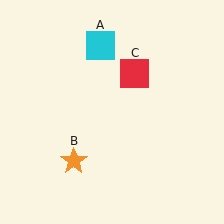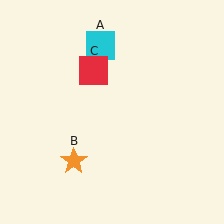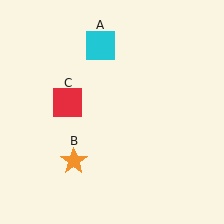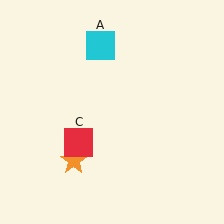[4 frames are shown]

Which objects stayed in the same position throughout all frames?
Cyan square (object A) and orange star (object B) remained stationary.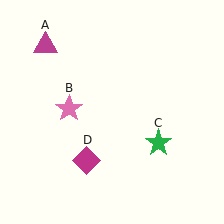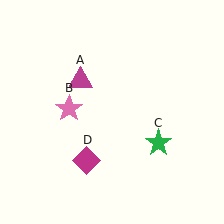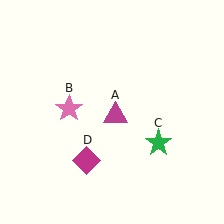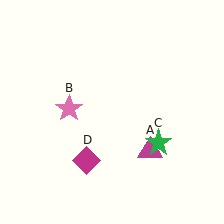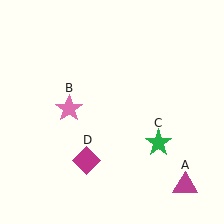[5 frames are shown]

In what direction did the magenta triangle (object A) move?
The magenta triangle (object A) moved down and to the right.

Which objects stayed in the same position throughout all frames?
Pink star (object B) and green star (object C) and magenta diamond (object D) remained stationary.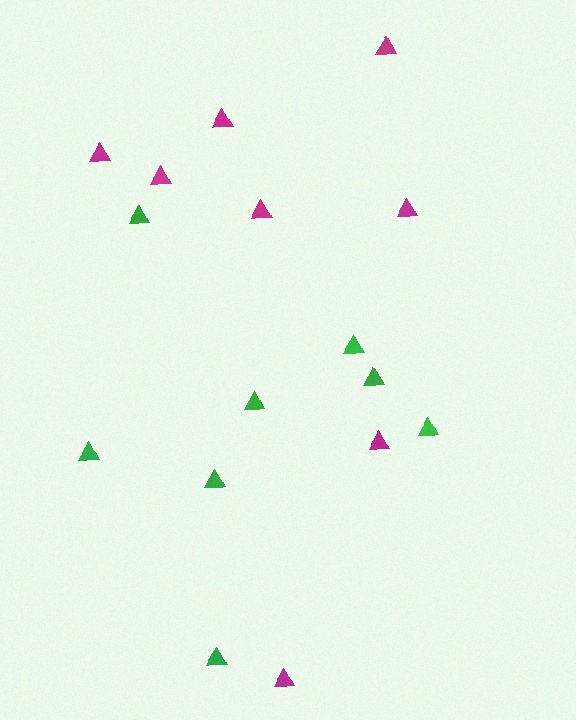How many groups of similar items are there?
There are 2 groups: one group of magenta triangles (8) and one group of green triangles (8).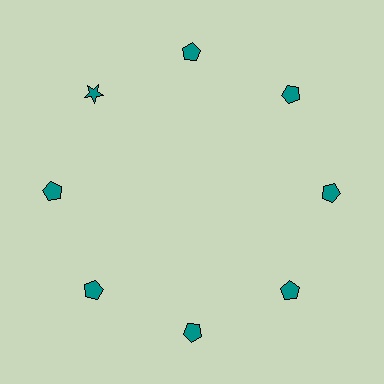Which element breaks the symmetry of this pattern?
The teal star at roughly the 10 o'clock position breaks the symmetry. All other shapes are teal pentagons.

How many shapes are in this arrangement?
There are 8 shapes arranged in a ring pattern.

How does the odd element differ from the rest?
It has a different shape: star instead of pentagon.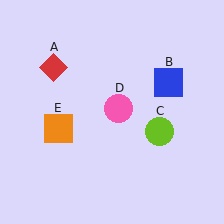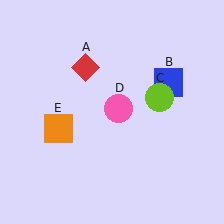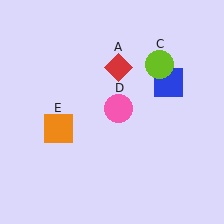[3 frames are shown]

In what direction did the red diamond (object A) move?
The red diamond (object A) moved right.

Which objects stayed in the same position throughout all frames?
Blue square (object B) and pink circle (object D) and orange square (object E) remained stationary.